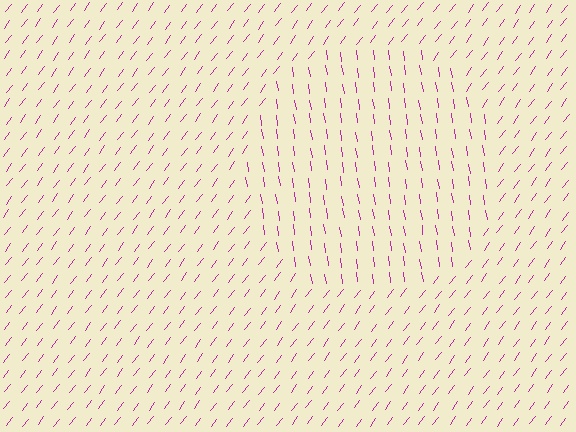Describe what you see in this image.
The image is filled with small magenta line segments. A circle region in the image has lines oriented differently from the surrounding lines, creating a visible texture boundary.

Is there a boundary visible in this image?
Yes, there is a texture boundary formed by a change in line orientation.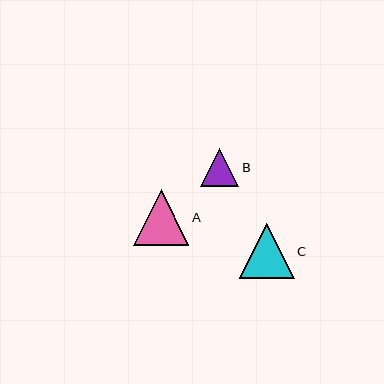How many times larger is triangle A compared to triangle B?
Triangle A is approximately 1.5 times the size of triangle B.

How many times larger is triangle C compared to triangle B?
Triangle C is approximately 1.4 times the size of triangle B.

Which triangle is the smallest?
Triangle B is the smallest with a size of approximately 38 pixels.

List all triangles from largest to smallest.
From largest to smallest: A, C, B.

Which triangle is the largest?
Triangle A is the largest with a size of approximately 56 pixels.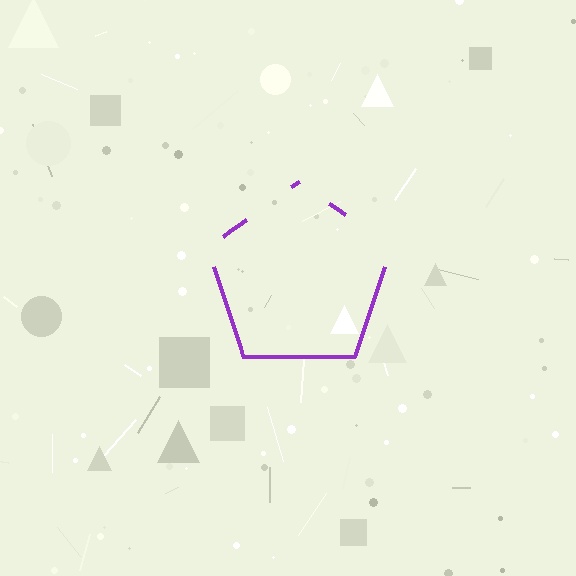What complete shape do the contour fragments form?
The contour fragments form a pentagon.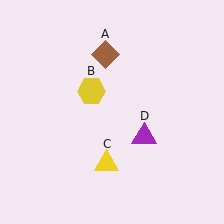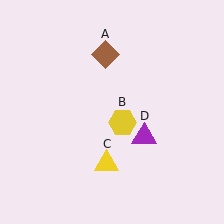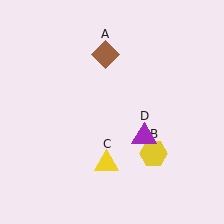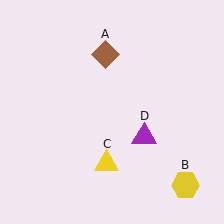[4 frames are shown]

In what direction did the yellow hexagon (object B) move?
The yellow hexagon (object B) moved down and to the right.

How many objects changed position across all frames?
1 object changed position: yellow hexagon (object B).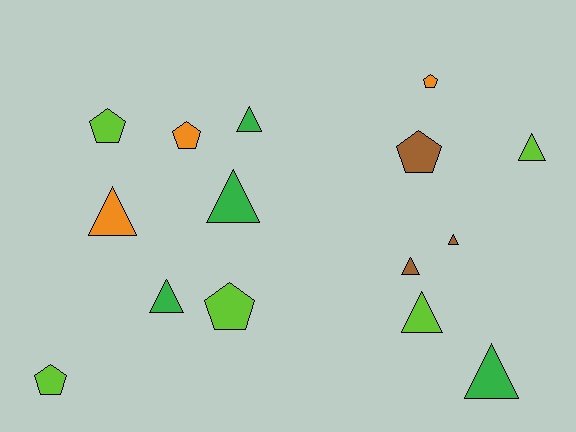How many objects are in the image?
There are 15 objects.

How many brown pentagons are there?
There is 1 brown pentagon.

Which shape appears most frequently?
Triangle, with 9 objects.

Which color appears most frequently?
Lime, with 5 objects.